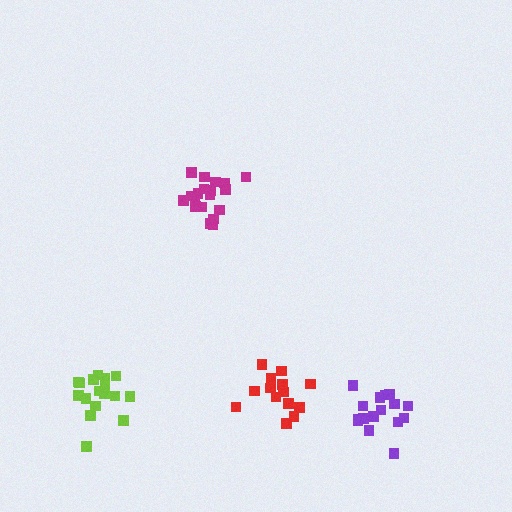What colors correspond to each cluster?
The clusters are colored: red, magenta, purple, lime.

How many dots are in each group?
Group 1: 14 dots, Group 2: 20 dots, Group 3: 16 dots, Group 4: 17 dots (67 total).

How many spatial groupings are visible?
There are 4 spatial groupings.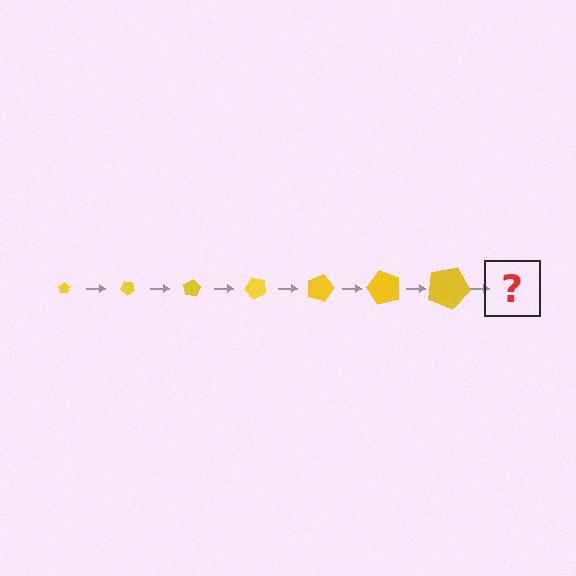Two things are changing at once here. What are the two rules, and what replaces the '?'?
The two rules are that the pentagon grows larger each step and it rotates 40 degrees each step. The '?' should be a pentagon, larger than the previous one and rotated 280 degrees from the start.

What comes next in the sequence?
The next element should be a pentagon, larger than the previous one and rotated 280 degrees from the start.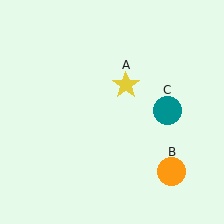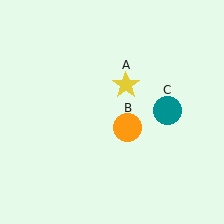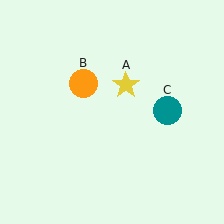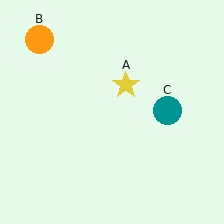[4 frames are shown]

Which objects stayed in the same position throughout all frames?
Yellow star (object A) and teal circle (object C) remained stationary.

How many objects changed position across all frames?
1 object changed position: orange circle (object B).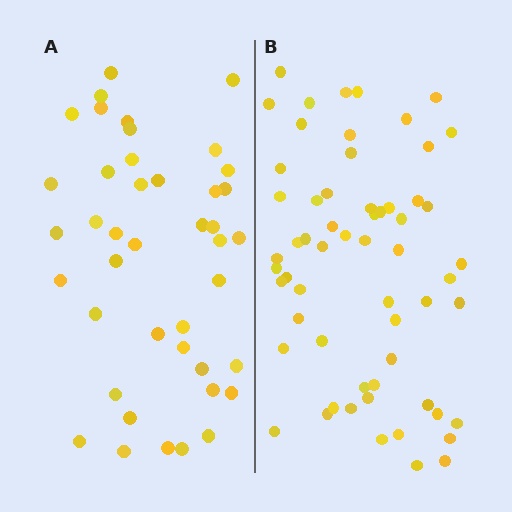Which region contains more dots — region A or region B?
Region B (the right region) has more dots.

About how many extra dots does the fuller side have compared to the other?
Region B has approximately 20 more dots than region A.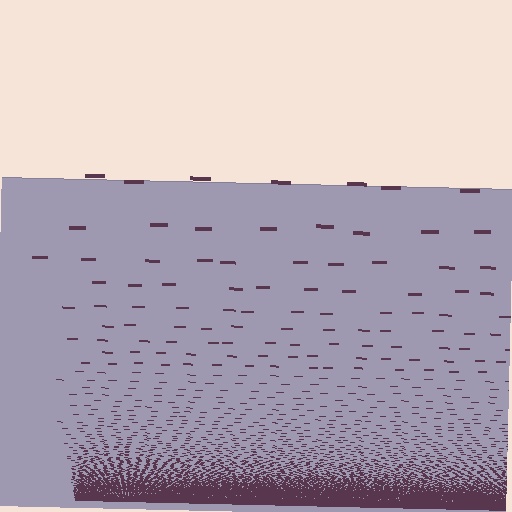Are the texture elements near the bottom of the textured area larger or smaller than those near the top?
Smaller. The gradient is inverted — elements near the bottom are smaller and denser.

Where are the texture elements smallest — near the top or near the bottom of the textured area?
Near the bottom.